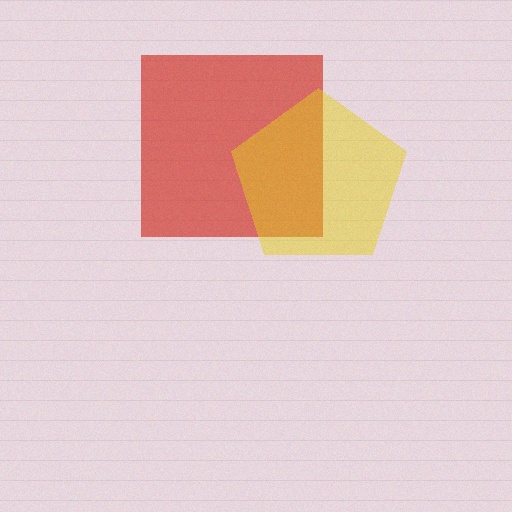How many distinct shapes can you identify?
There are 2 distinct shapes: a red square, a yellow pentagon.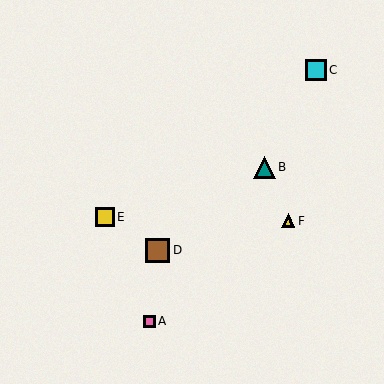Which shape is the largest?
The brown square (labeled D) is the largest.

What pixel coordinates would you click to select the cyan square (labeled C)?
Click at (316, 70) to select the cyan square C.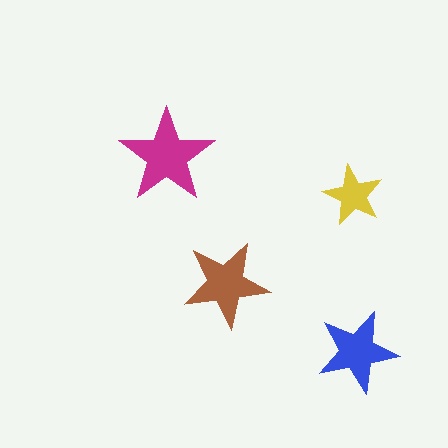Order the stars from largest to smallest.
the magenta one, the brown one, the blue one, the yellow one.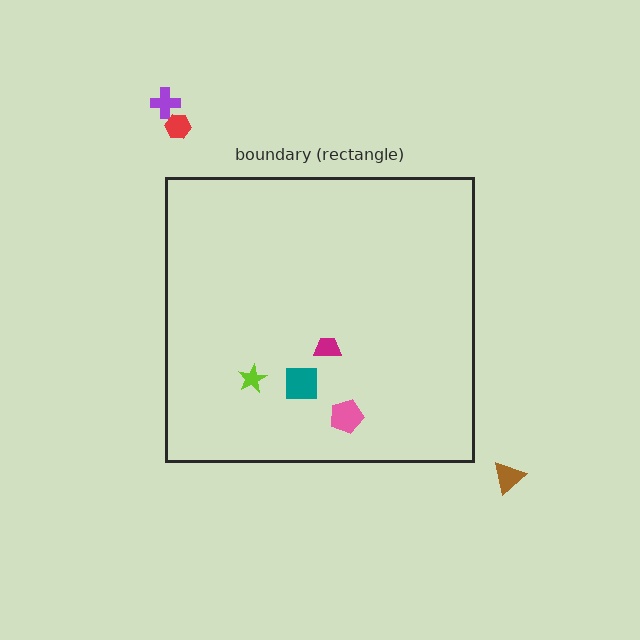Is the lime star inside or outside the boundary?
Inside.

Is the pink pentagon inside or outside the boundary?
Inside.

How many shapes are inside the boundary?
4 inside, 3 outside.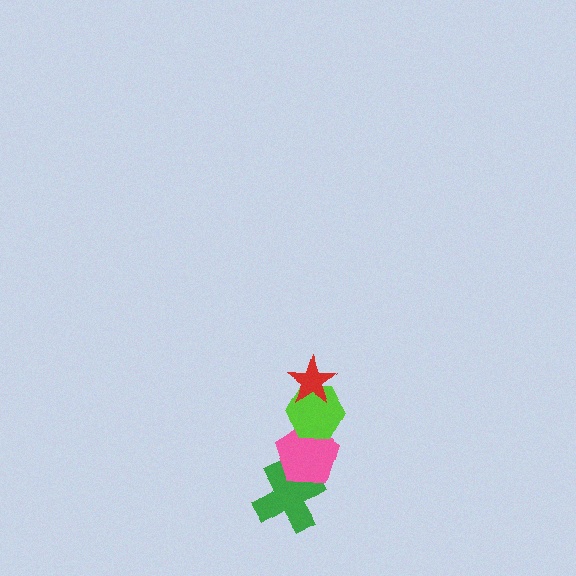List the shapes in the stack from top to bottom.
From top to bottom: the red star, the lime hexagon, the pink pentagon, the green cross.